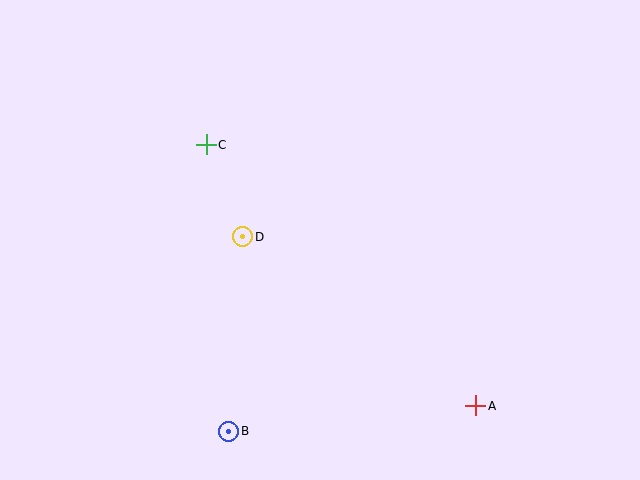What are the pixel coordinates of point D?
Point D is at (243, 237).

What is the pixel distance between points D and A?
The distance between D and A is 288 pixels.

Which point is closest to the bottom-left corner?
Point B is closest to the bottom-left corner.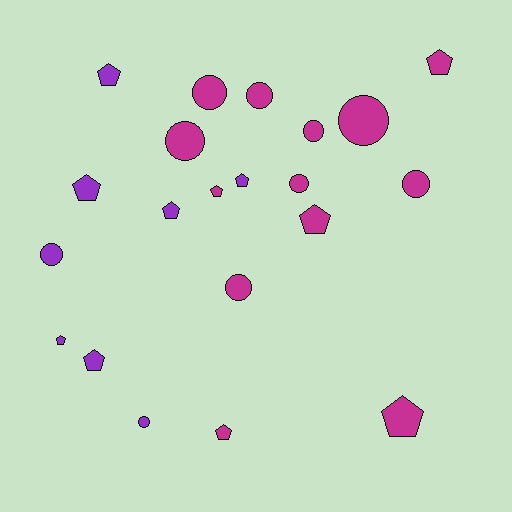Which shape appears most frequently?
Pentagon, with 11 objects.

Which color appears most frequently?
Magenta, with 13 objects.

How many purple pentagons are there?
There are 6 purple pentagons.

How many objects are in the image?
There are 21 objects.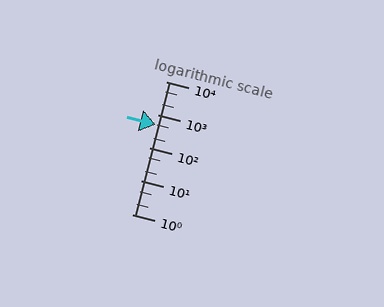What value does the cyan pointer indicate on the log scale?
The pointer indicates approximately 510.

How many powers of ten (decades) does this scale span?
The scale spans 4 decades, from 1 to 10000.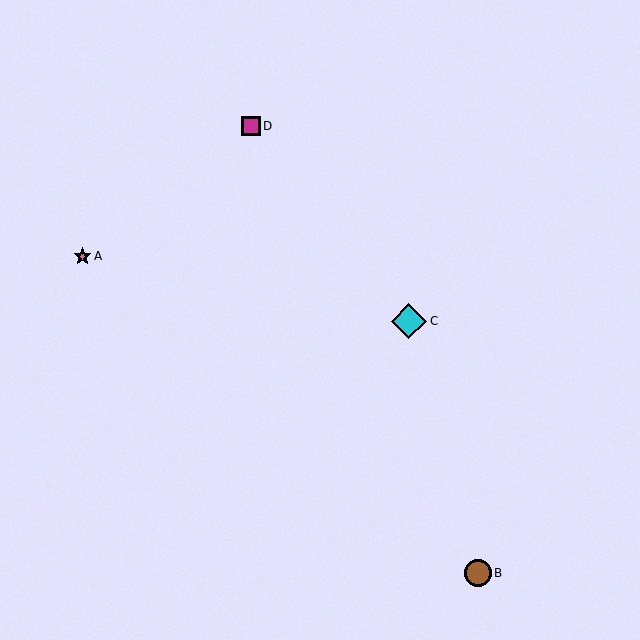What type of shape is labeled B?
Shape B is a brown circle.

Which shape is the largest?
The cyan diamond (labeled C) is the largest.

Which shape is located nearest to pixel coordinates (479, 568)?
The brown circle (labeled B) at (478, 573) is nearest to that location.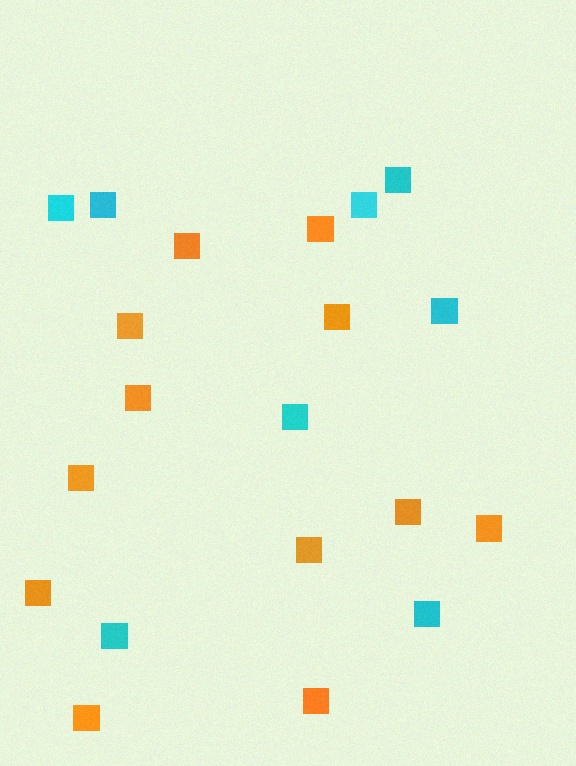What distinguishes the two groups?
There are 2 groups: one group of orange squares (12) and one group of cyan squares (8).